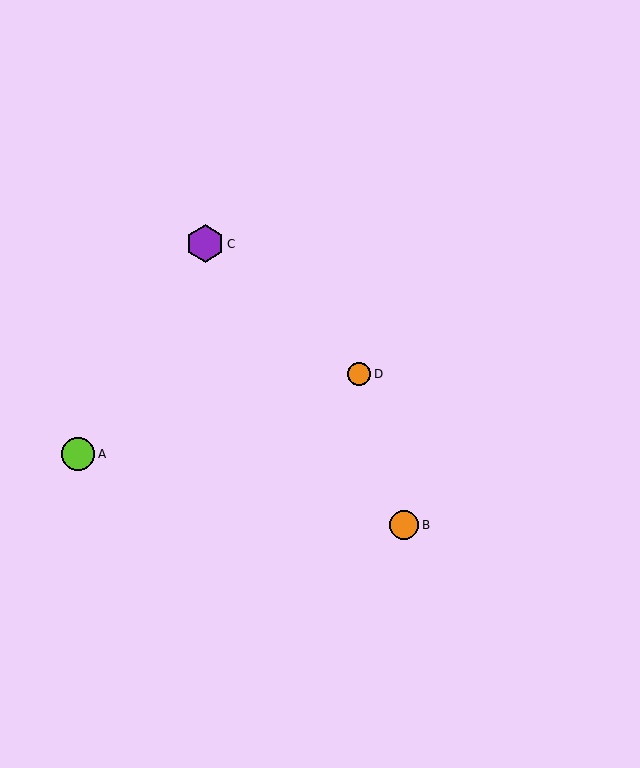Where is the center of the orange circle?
The center of the orange circle is at (359, 374).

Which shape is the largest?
The purple hexagon (labeled C) is the largest.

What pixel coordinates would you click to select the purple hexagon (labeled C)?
Click at (205, 244) to select the purple hexagon C.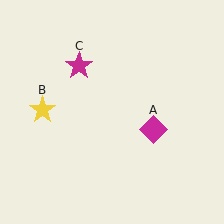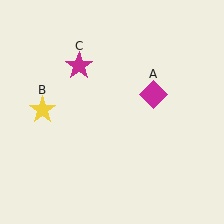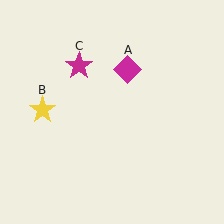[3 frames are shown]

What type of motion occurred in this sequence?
The magenta diamond (object A) rotated counterclockwise around the center of the scene.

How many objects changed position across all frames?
1 object changed position: magenta diamond (object A).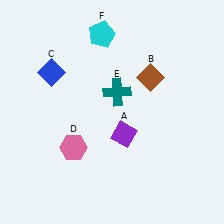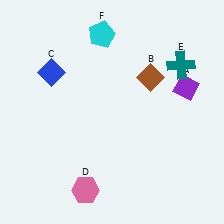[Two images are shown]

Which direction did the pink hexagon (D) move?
The pink hexagon (D) moved down.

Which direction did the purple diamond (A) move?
The purple diamond (A) moved right.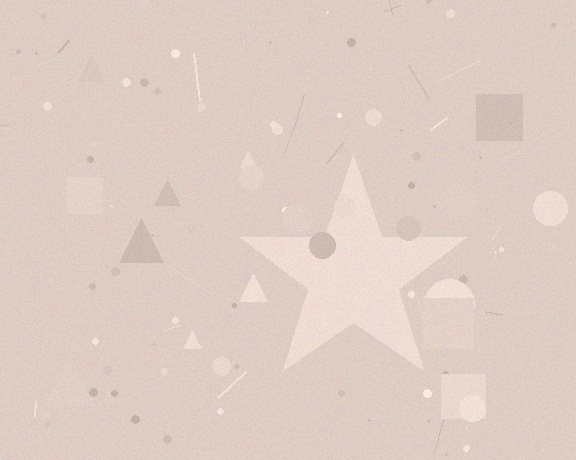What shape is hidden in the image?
A star is hidden in the image.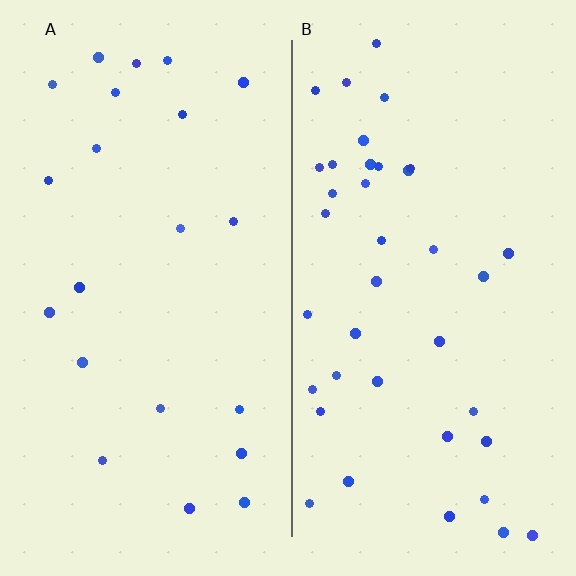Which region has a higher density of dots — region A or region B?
B (the right).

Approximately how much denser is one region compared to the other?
Approximately 1.8× — region B over region A.